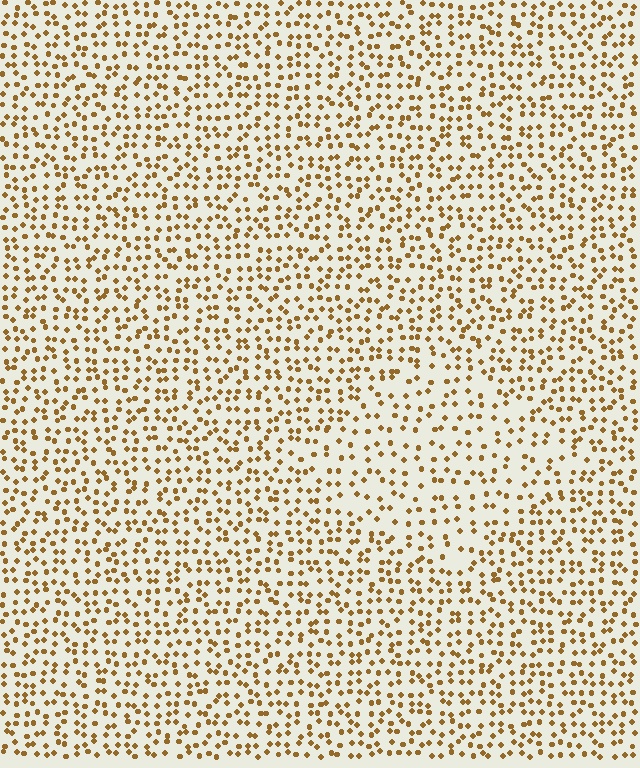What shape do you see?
I see a diamond.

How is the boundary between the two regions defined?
The boundary is defined by a change in element density (approximately 1.6x ratio). All elements are the same color, size, and shape.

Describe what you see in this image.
The image contains small brown elements arranged at two different densities. A diamond-shaped region is visible where the elements are less densely packed than the surrounding area.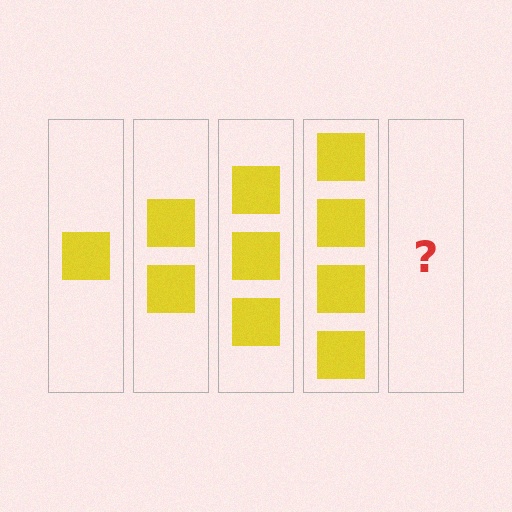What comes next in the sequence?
The next element should be 5 squares.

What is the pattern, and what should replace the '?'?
The pattern is that each step adds one more square. The '?' should be 5 squares.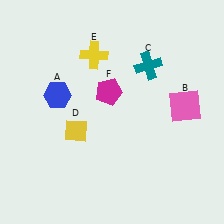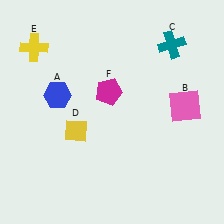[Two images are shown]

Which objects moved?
The objects that moved are: the teal cross (C), the yellow cross (E).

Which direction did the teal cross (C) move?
The teal cross (C) moved right.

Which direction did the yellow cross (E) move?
The yellow cross (E) moved left.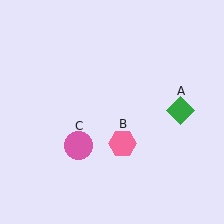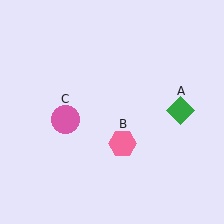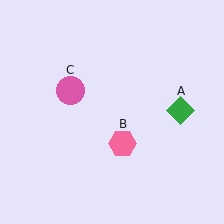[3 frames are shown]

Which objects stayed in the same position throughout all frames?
Green diamond (object A) and pink hexagon (object B) remained stationary.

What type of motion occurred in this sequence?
The pink circle (object C) rotated clockwise around the center of the scene.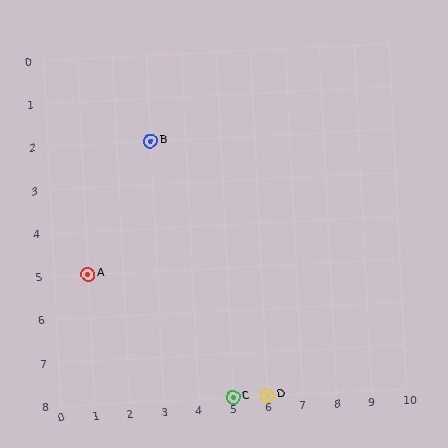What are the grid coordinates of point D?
Point D is at grid coordinates (6, 8).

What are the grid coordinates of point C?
Point C is at grid coordinates (5, 8).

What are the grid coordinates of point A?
Point A is at grid coordinates (1, 5).